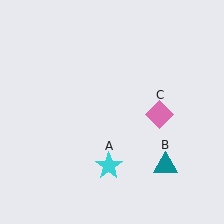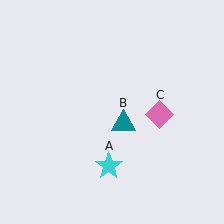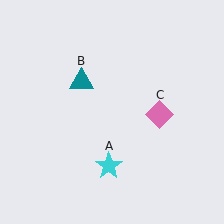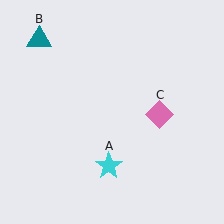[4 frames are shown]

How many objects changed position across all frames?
1 object changed position: teal triangle (object B).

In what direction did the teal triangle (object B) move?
The teal triangle (object B) moved up and to the left.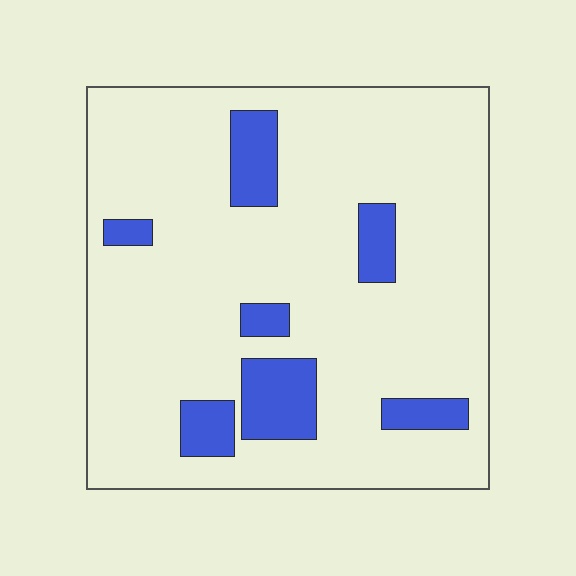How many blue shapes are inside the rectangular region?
7.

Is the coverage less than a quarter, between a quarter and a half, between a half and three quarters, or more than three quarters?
Less than a quarter.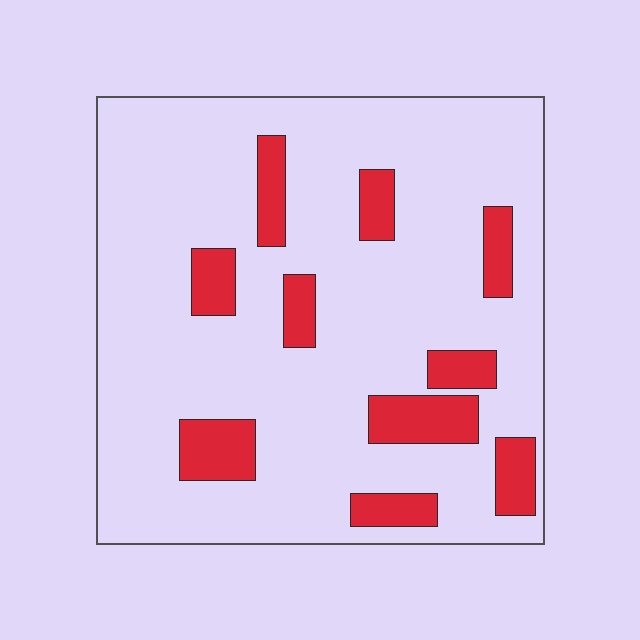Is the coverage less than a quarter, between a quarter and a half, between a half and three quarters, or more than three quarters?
Less than a quarter.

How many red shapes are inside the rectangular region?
10.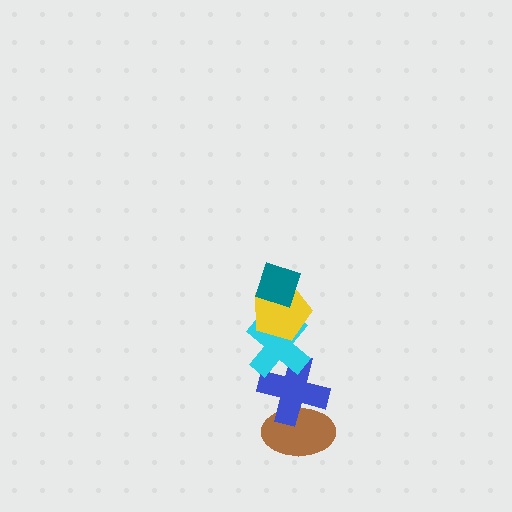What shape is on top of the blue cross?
The cyan cross is on top of the blue cross.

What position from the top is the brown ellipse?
The brown ellipse is 5th from the top.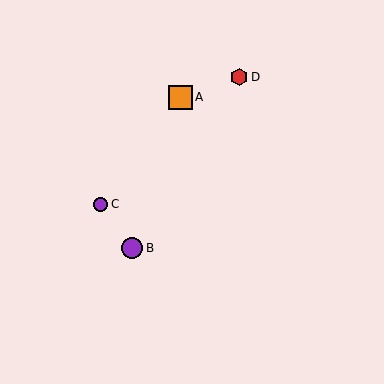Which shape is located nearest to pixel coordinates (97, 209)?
The purple circle (labeled C) at (101, 204) is nearest to that location.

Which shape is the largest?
The orange square (labeled A) is the largest.